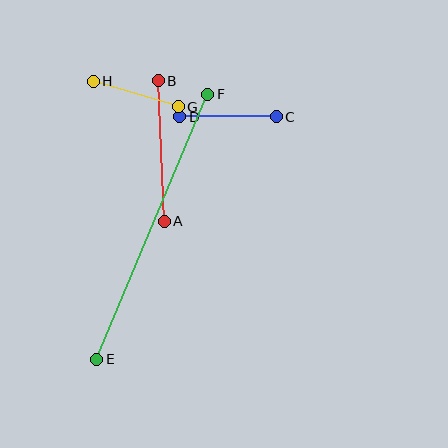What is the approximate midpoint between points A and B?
The midpoint is at approximately (161, 151) pixels.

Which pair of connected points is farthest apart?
Points E and F are farthest apart.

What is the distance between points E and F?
The distance is approximately 287 pixels.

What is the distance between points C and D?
The distance is approximately 97 pixels.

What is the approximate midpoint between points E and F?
The midpoint is at approximately (152, 227) pixels.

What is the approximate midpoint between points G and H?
The midpoint is at approximately (136, 94) pixels.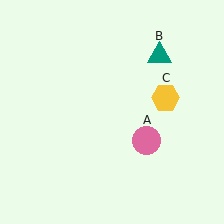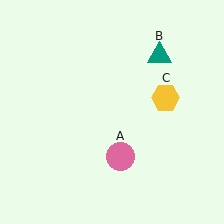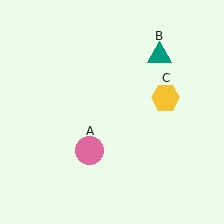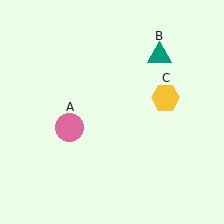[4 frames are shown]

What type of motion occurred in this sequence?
The pink circle (object A) rotated clockwise around the center of the scene.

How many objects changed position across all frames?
1 object changed position: pink circle (object A).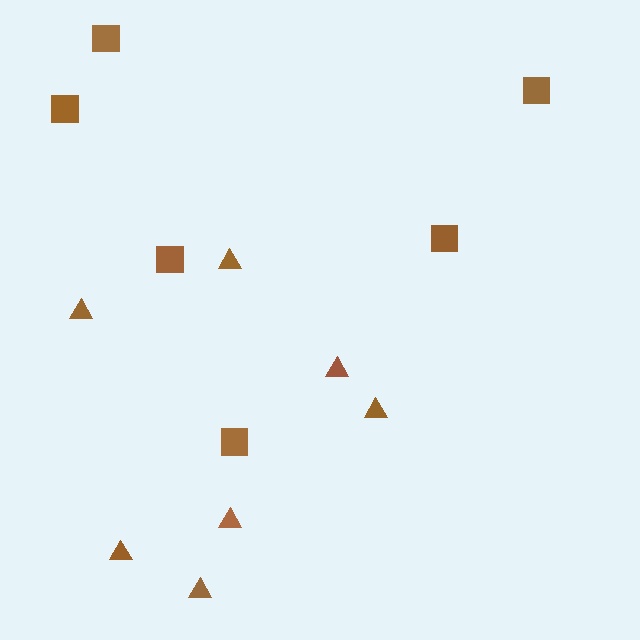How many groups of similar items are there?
There are 2 groups: one group of triangles (7) and one group of squares (6).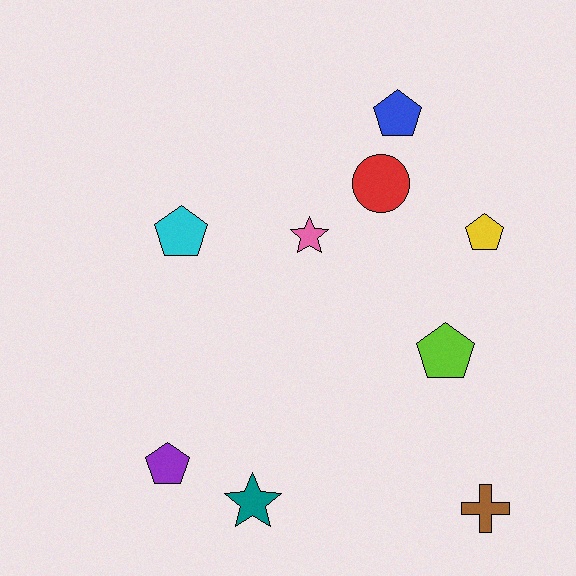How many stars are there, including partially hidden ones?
There are 2 stars.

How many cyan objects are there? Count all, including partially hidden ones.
There is 1 cyan object.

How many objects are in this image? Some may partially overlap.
There are 9 objects.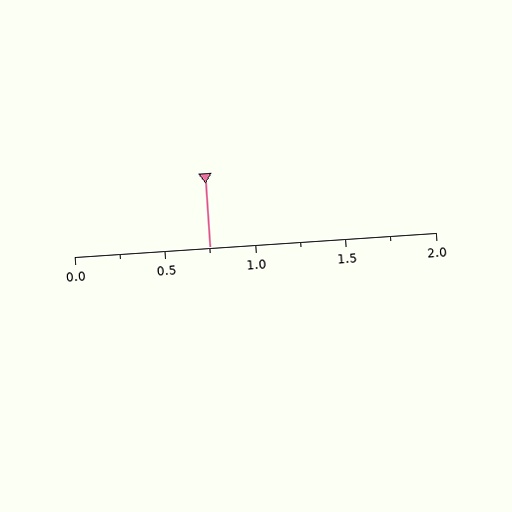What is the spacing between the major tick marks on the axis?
The major ticks are spaced 0.5 apart.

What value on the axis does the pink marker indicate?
The marker indicates approximately 0.75.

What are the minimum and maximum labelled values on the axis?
The axis runs from 0.0 to 2.0.